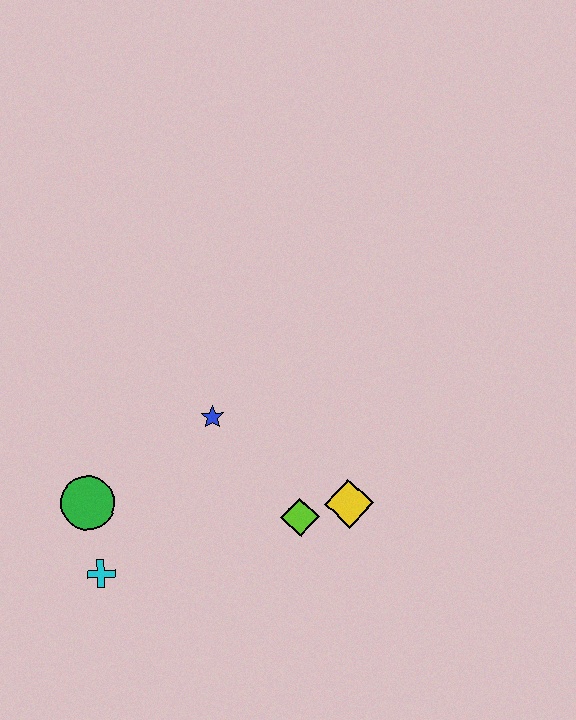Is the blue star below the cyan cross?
No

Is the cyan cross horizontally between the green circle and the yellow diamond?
Yes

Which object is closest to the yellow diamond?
The lime diamond is closest to the yellow diamond.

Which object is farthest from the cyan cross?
The yellow diamond is farthest from the cyan cross.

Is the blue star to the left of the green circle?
No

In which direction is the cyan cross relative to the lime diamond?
The cyan cross is to the left of the lime diamond.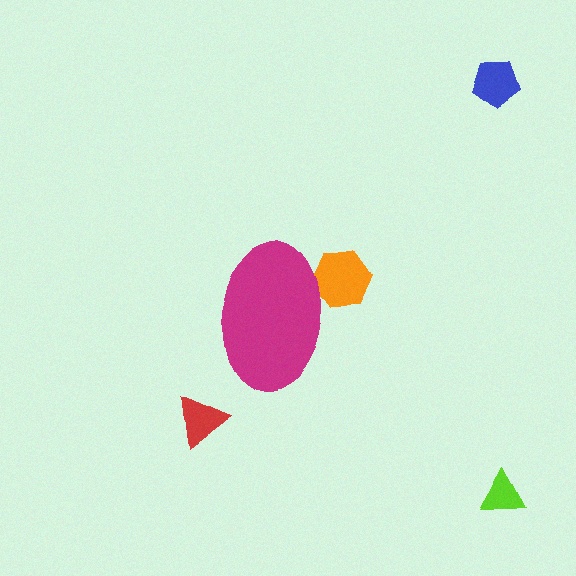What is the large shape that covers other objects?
A magenta ellipse.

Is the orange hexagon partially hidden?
Yes, the orange hexagon is partially hidden behind the magenta ellipse.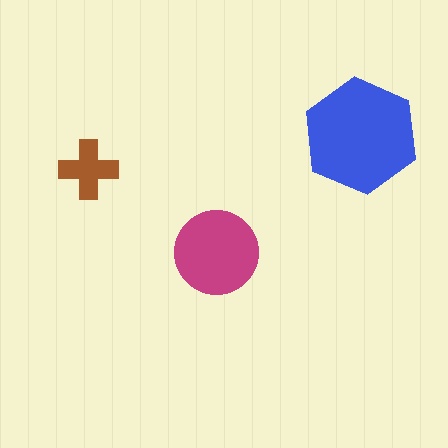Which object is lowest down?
The magenta circle is bottommost.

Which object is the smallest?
The brown cross.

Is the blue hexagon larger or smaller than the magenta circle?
Larger.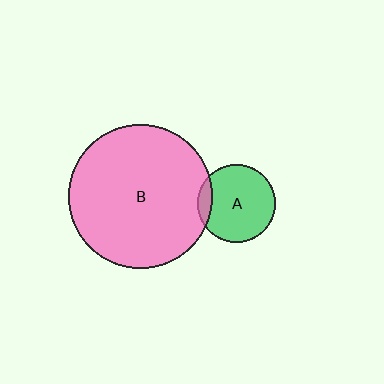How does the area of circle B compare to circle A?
Approximately 3.3 times.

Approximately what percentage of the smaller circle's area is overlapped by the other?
Approximately 10%.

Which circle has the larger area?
Circle B (pink).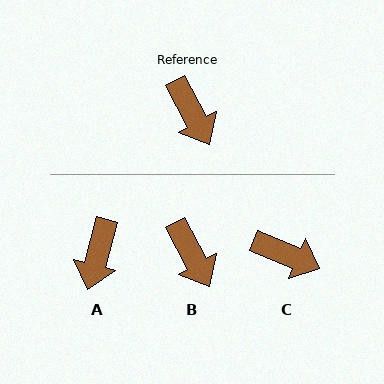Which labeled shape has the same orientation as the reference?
B.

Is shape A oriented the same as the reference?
No, it is off by about 44 degrees.